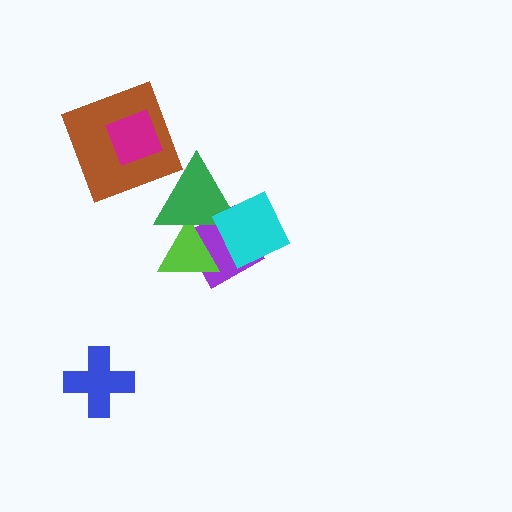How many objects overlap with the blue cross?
0 objects overlap with the blue cross.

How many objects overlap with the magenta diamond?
1 object overlaps with the magenta diamond.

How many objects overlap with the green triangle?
3 objects overlap with the green triangle.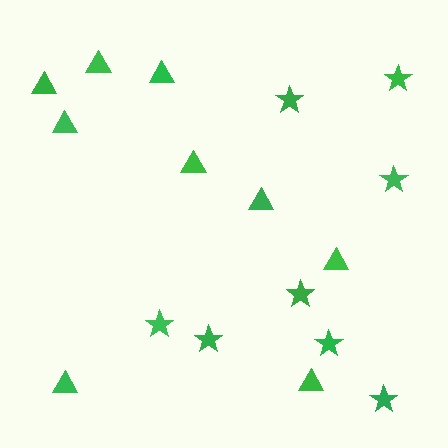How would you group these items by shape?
There are 2 groups: one group of triangles (9) and one group of stars (8).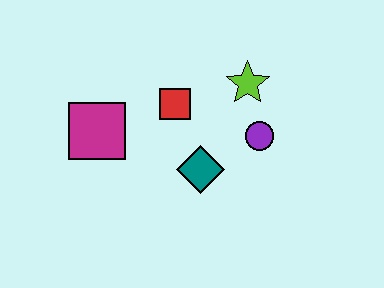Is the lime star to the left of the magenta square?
No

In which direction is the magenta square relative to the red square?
The magenta square is to the left of the red square.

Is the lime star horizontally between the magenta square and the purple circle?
Yes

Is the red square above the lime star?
No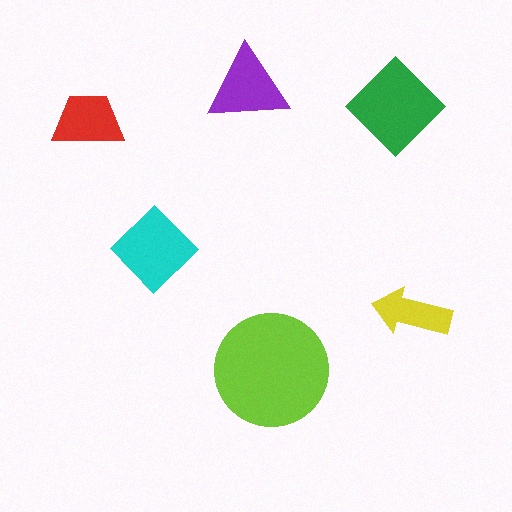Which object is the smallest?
The yellow arrow.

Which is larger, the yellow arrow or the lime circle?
The lime circle.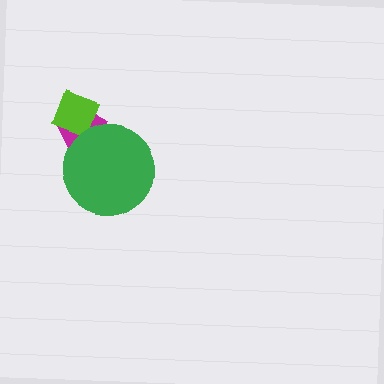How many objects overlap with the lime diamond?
1 object overlaps with the lime diamond.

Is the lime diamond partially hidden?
No, no other shape covers it.